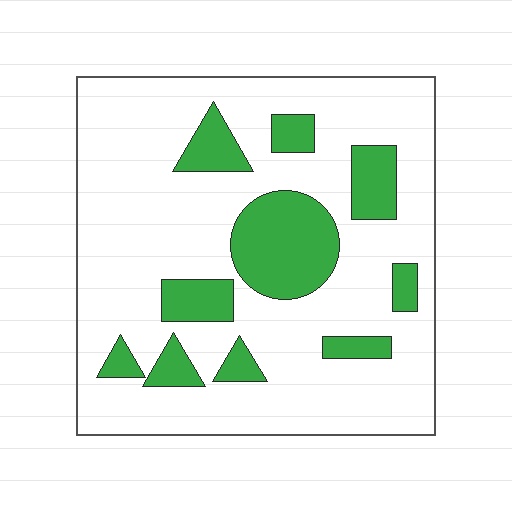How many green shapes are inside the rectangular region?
10.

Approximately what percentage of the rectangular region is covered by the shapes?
Approximately 20%.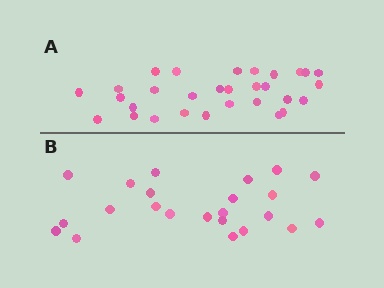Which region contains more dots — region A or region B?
Region A (the top region) has more dots.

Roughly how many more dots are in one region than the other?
Region A has roughly 8 or so more dots than region B.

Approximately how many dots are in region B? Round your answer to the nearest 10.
About 20 dots. (The exact count is 23, which rounds to 20.)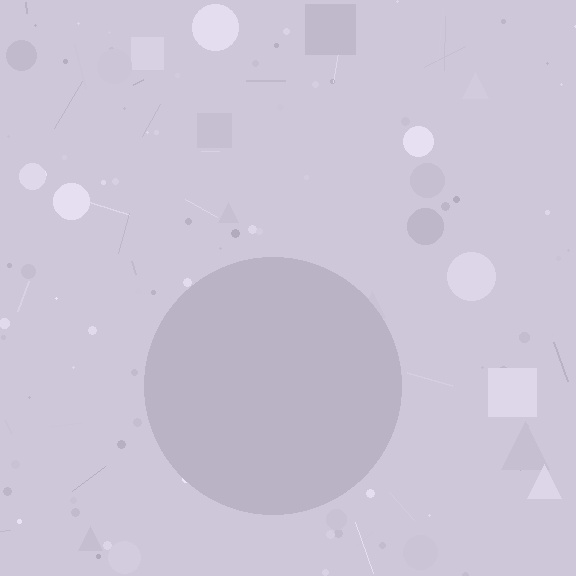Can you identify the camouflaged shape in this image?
The camouflaged shape is a circle.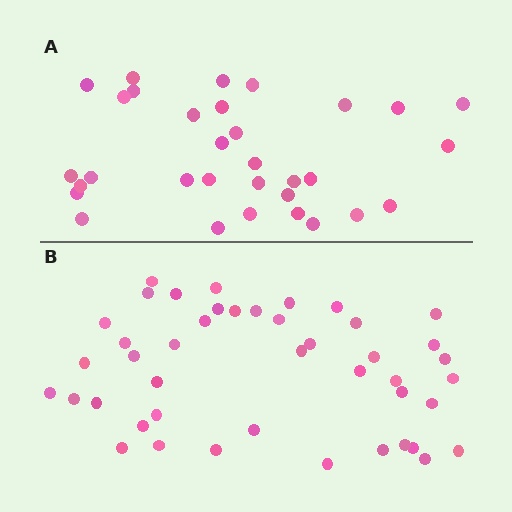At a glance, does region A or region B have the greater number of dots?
Region B (the bottom region) has more dots.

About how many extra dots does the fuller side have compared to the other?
Region B has roughly 12 or so more dots than region A.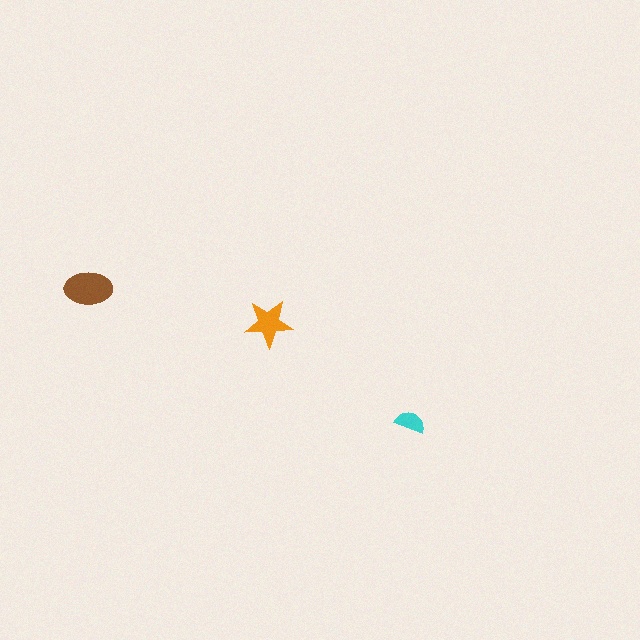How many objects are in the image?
There are 3 objects in the image.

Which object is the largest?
The brown ellipse.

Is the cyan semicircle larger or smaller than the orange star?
Smaller.